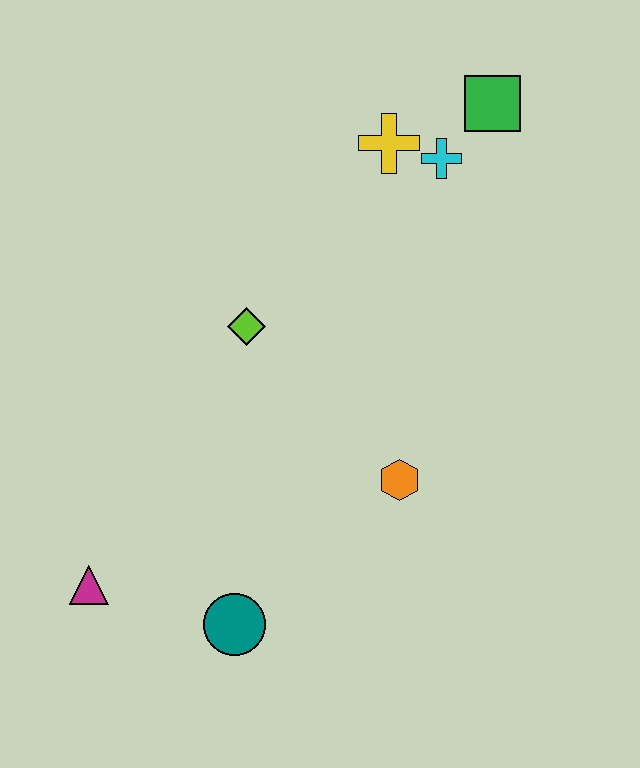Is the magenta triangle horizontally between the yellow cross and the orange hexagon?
No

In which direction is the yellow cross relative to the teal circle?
The yellow cross is above the teal circle.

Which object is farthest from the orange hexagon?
The green square is farthest from the orange hexagon.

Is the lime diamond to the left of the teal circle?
No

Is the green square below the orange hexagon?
No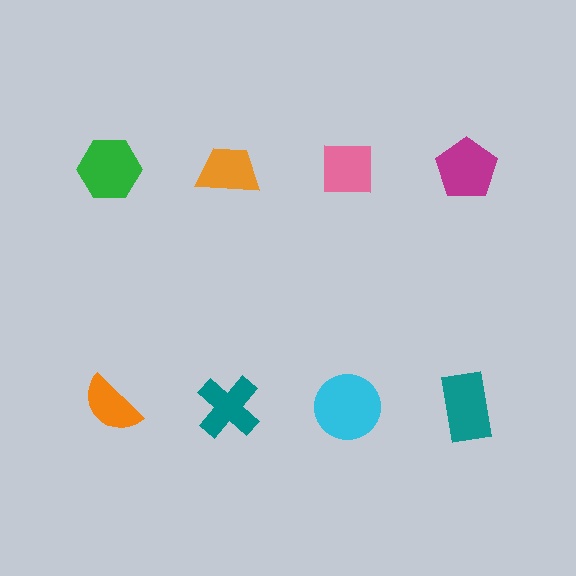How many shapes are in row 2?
4 shapes.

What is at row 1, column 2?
An orange trapezoid.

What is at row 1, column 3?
A pink square.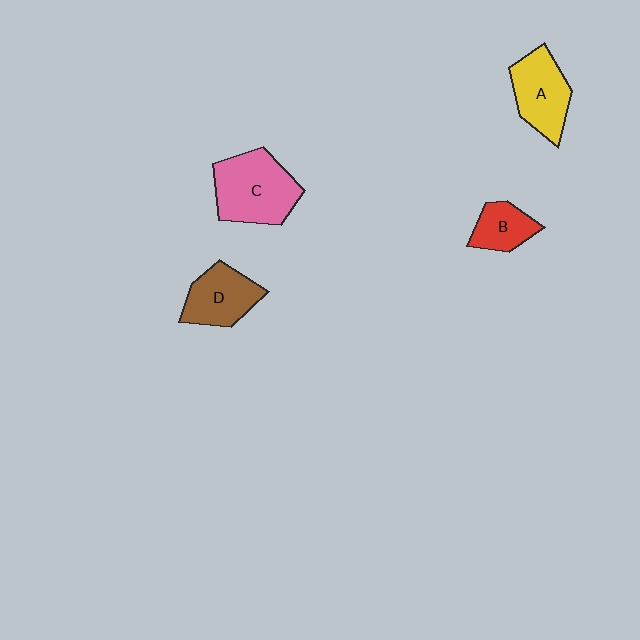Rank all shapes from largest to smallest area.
From largest to smallest: C (pink), A (yellow), D (brown), B (red).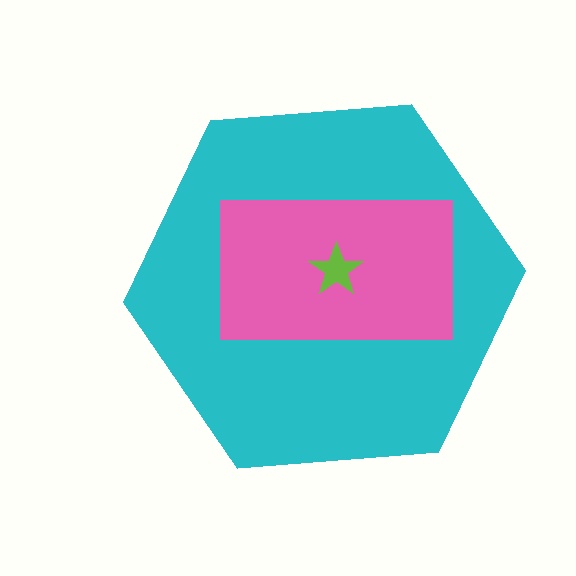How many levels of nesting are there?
3.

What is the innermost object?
The lime star.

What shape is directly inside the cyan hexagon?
The pink rectangle.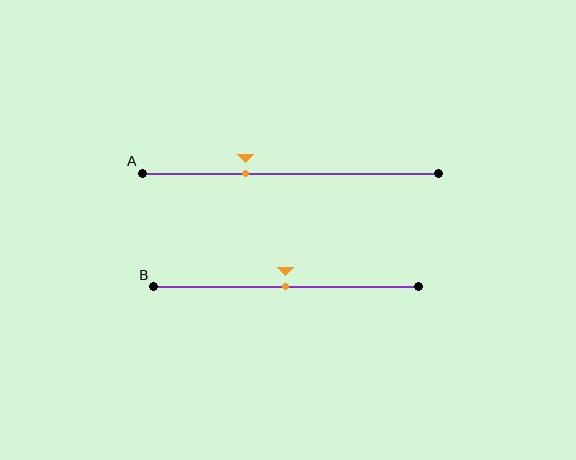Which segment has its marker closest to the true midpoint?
Segment B has its marker closest to the true midpoint.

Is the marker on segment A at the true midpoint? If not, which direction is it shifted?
No, the marker on segment A is shifted to the left by about 15% of the segment length.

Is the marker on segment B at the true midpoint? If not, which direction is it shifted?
Yes, the marker on segment B is at the true midpoint.